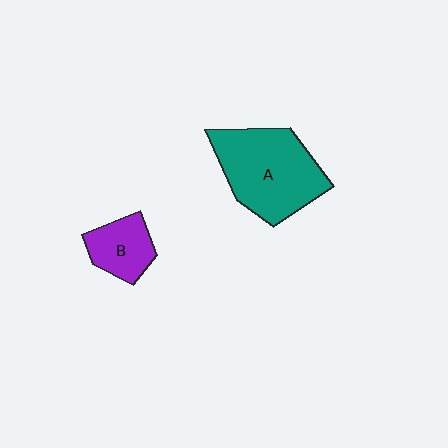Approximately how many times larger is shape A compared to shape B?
Approximately 2.3 times.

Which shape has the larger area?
Shape A (teal).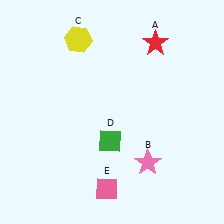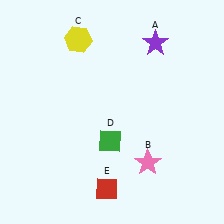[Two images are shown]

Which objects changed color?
A changed from red to purple. E changed from pink to red.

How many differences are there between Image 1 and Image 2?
There are 2 differences between the two images.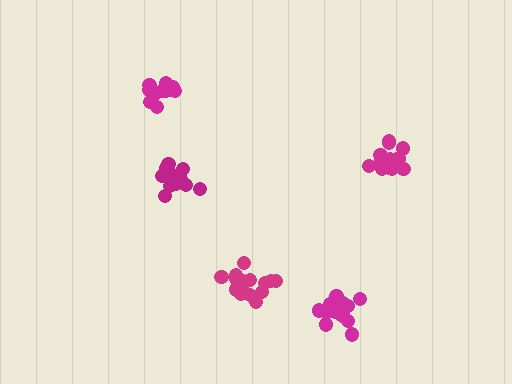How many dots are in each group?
Group 1: 16 dots, Group 2: 13 dots, Group 3: 13 dots, Group 4: 19 dots, Group 5: 14 dots (75 total).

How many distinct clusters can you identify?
There are 5 distinct clusters.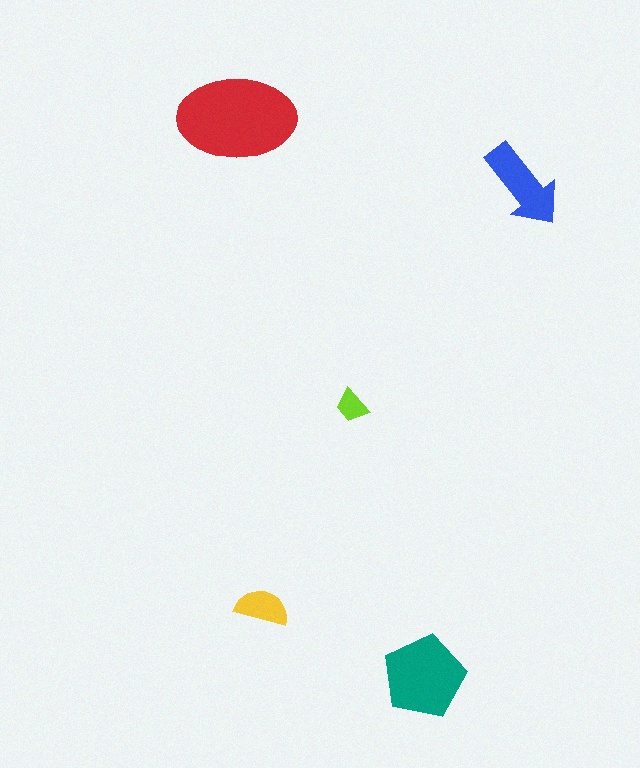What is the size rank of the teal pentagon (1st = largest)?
2nd.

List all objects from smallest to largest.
The lime trapezoid, the yellow semicircle, the blue arrow, the teal pentagon, the red ellipse.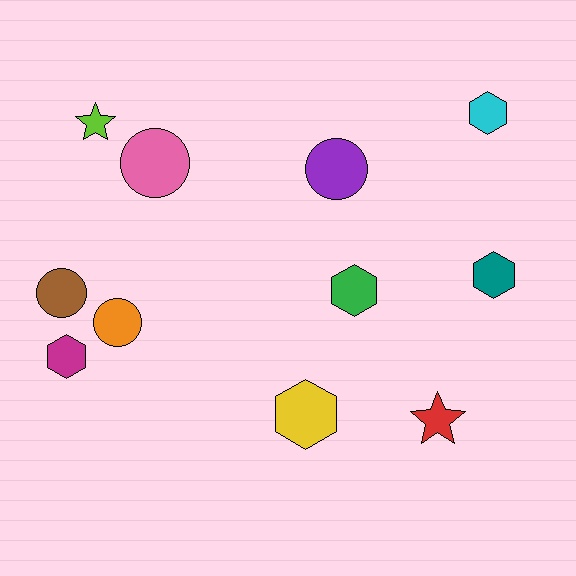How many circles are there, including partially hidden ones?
There are 4 circles.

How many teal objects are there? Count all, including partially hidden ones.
There is 1 teal object.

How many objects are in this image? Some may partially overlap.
There are 11 objects.